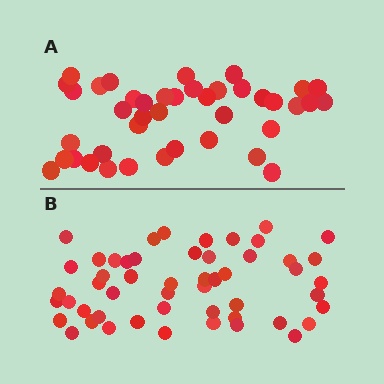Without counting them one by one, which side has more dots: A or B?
Region B (the bottom region) has more dots.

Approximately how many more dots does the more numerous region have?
Region B has roughly 12 or so more dots than region A.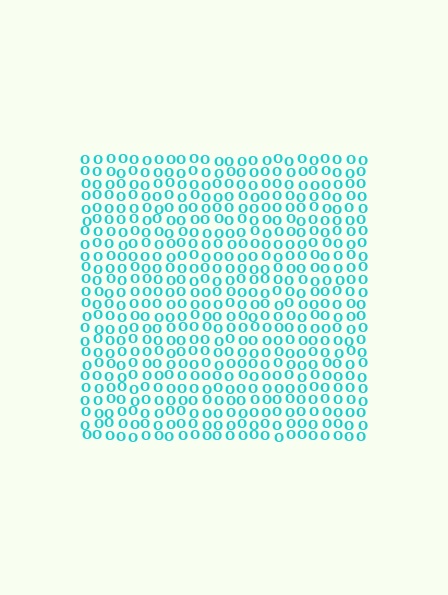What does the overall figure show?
The overall figure shows a square.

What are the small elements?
The small elements are letter O's.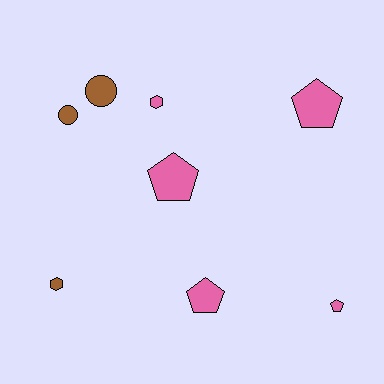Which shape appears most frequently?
Pentagon, with 4 objects.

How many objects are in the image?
There are 8 objects.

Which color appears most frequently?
Pink, with 5 objects.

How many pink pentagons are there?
There are 4 pink pentagons.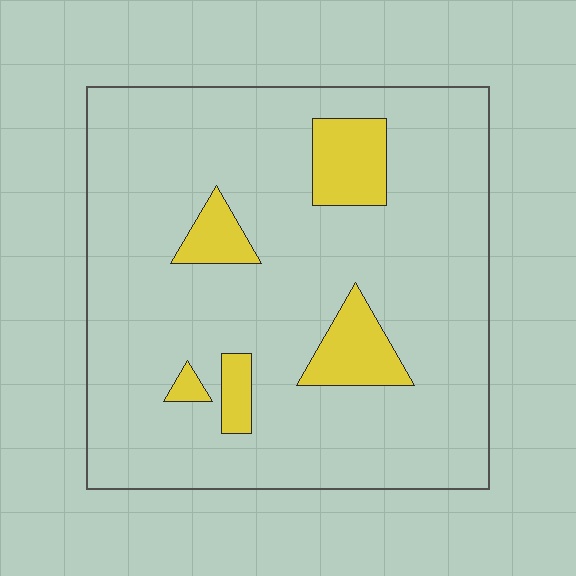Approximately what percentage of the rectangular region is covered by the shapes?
Approximately 10%.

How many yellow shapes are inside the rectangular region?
5.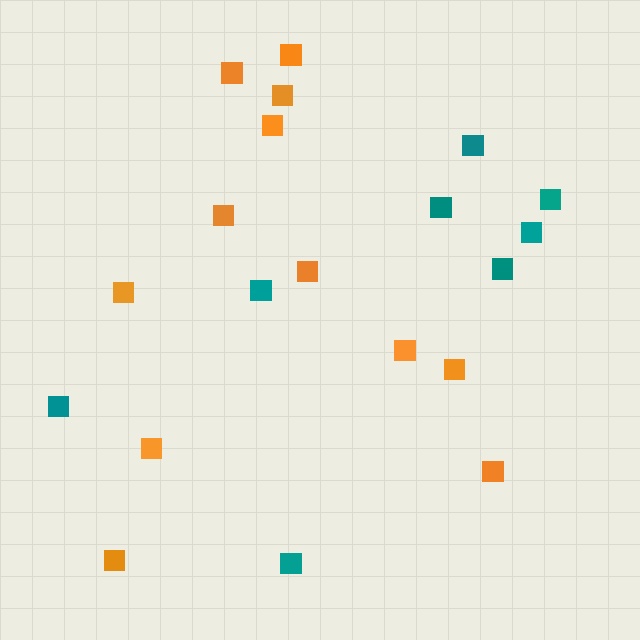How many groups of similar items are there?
There are 2 groups: one group of teal squares (8) and one group of orange squares (12).